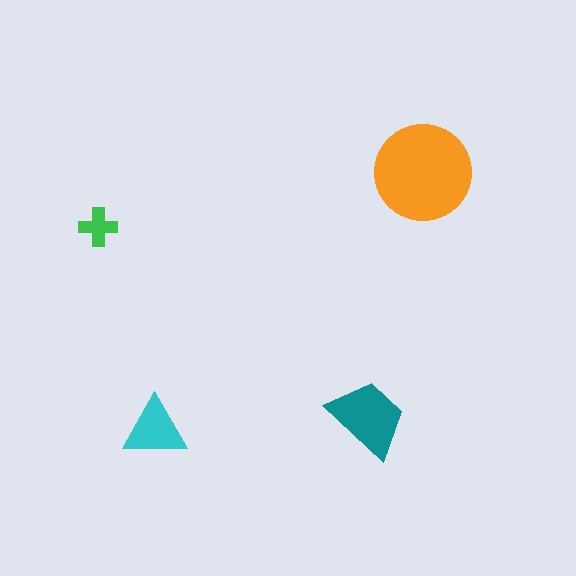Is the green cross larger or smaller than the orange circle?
Smaller.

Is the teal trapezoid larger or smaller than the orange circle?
Smaller.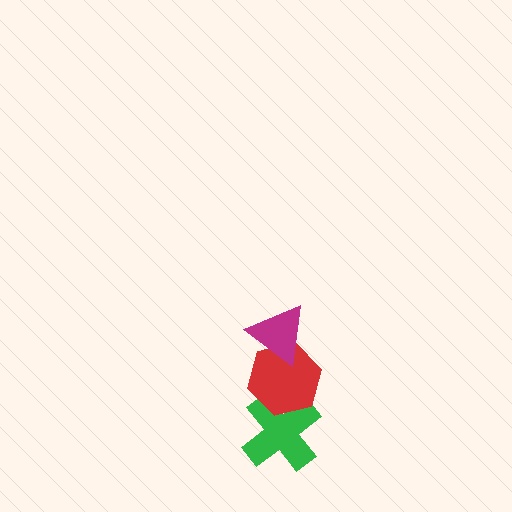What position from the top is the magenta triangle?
The magenta triangle is 1st from the top.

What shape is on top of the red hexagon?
The magenta triangle is on top of the red hexagon.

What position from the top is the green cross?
The green cross is 3rd from the top.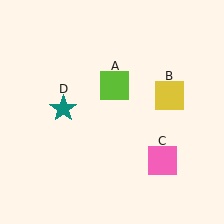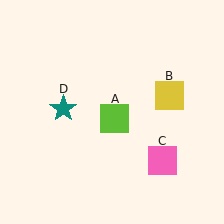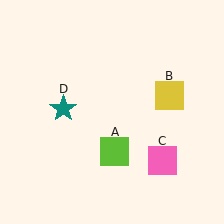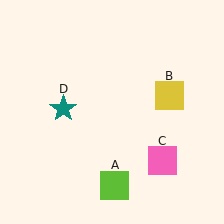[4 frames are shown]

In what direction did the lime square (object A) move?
The lime square (object A) moved down.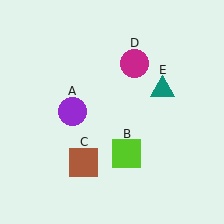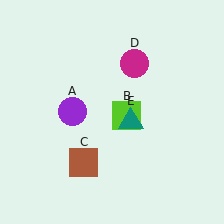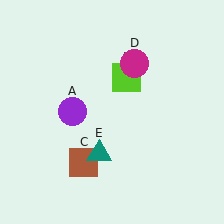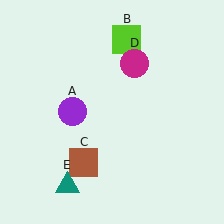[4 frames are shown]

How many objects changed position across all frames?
2 objects changed position: lime square (object B), teal triangle (object E).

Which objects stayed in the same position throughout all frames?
Purple circle (object A) and brown square (object C) and magenta circle (object D) remained stationary.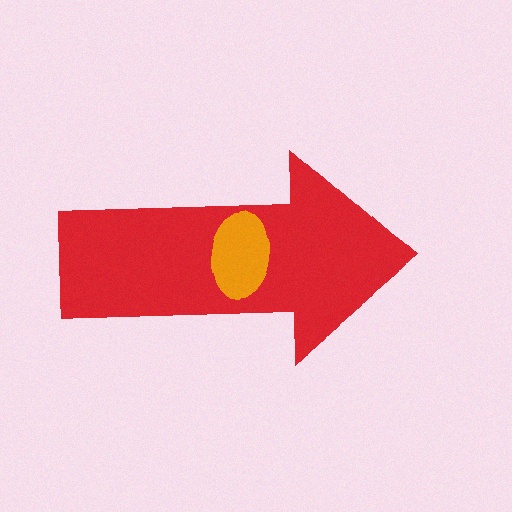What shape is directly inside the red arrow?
The orange ellipse.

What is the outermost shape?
The red arrow.